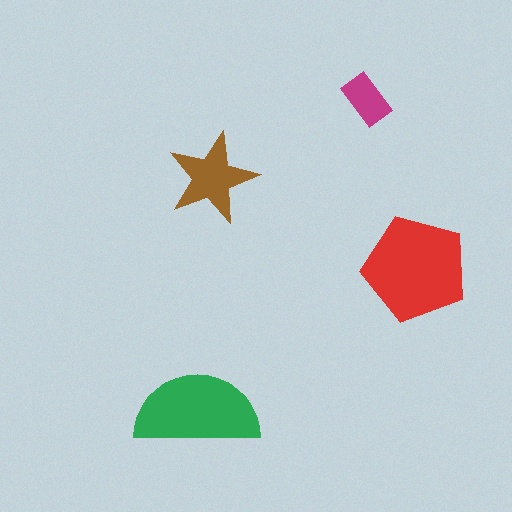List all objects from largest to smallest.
The red pentagon, the green semicircle, the brown star, the magenta rectangle.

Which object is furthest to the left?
The green semicircle is leftmost.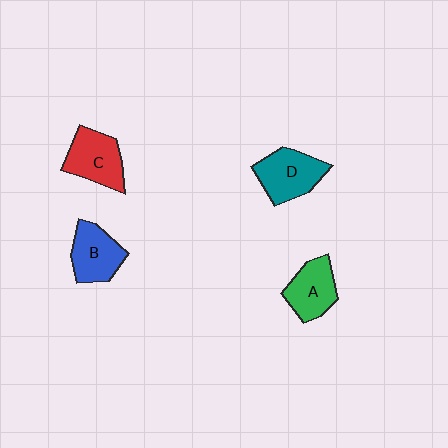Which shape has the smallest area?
Shape A (green).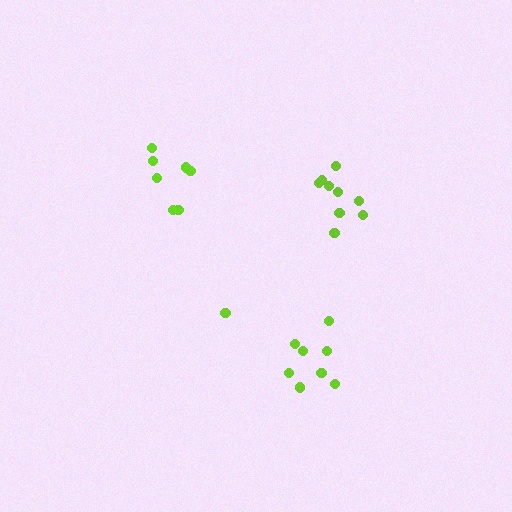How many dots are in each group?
Group 1: 9 dots, Group 2: 7 dots, Group 3: 9 dots (25 total).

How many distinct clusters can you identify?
There are 3 distinct clusters.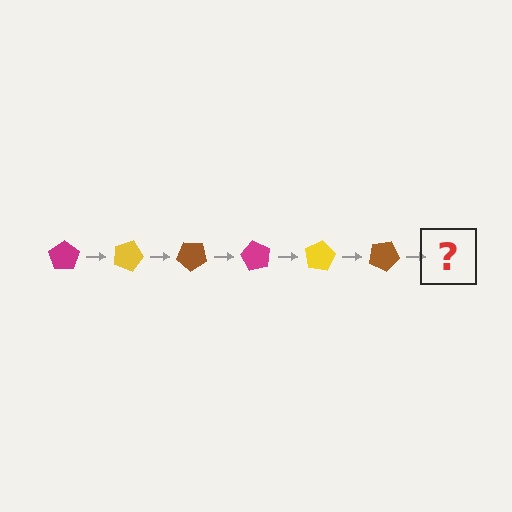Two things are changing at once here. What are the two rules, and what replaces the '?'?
The two rules are that it rotates 20 degrees each step and the color cycles through magenta, yellow, and brown. The '?' should be a magenta pentagon, rotated 120 degrees from the start.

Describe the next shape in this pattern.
It should be a magenta pentagon, rotated 120 degrees from the start.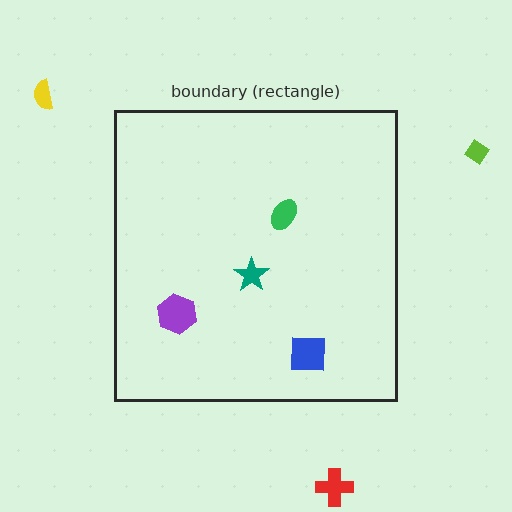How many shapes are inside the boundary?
4 inside, 3 outside.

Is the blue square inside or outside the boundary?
Inside.